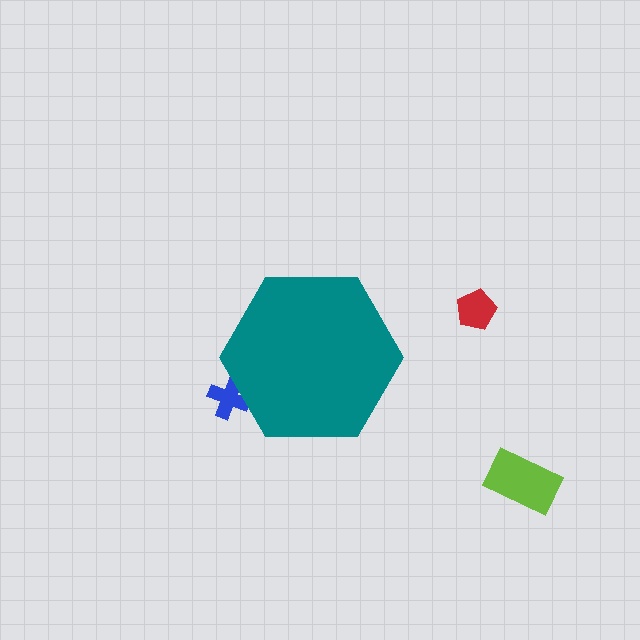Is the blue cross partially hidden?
Yes, the blue cross is partially hidden behind the teal hexagon.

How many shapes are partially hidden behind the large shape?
1 shape is partially hidden.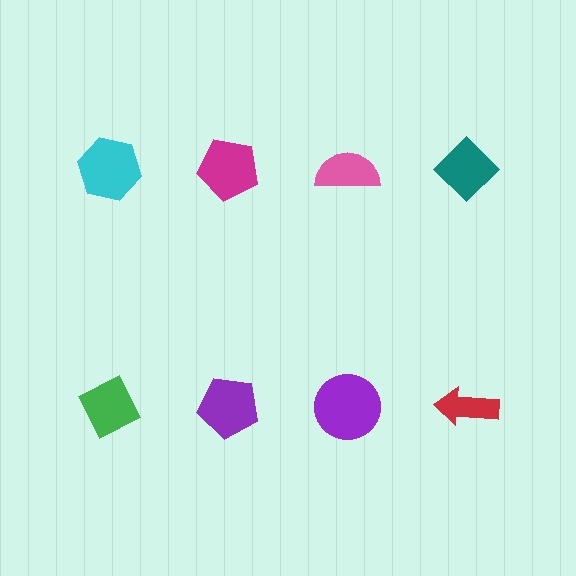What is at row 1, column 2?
A magenta pentagon.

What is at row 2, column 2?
A purple pentagon.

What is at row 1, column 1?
A cyan hexagon.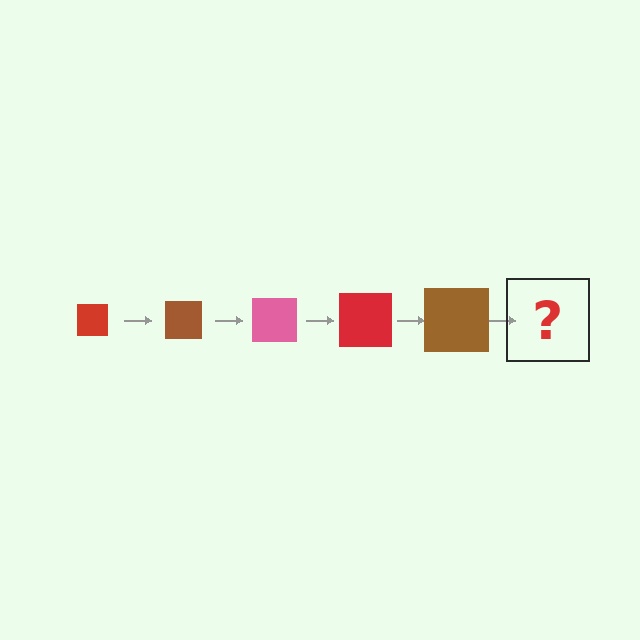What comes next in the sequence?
The next element should be a pink square, larger than the previous one.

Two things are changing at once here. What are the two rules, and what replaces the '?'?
The two rules are that the square grows larger each step and the color cycles through red, brown, and pink. The '?' should be a pink square, larger than the previous one.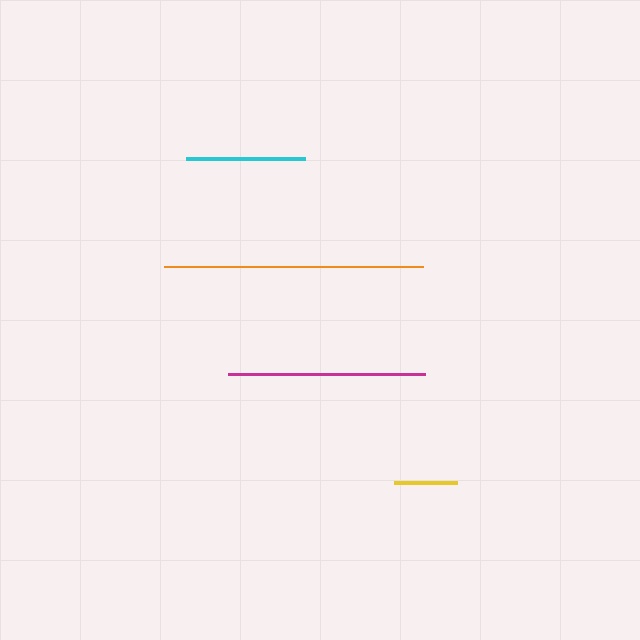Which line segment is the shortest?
The yellow line is the shortest at approximately 63 pixels.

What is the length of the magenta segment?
The magenta segment is approximately 198 pixels long.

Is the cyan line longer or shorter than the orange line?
The orange line is longer than the cyan line.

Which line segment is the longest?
The orange line is the longest at approximately 258 pixels.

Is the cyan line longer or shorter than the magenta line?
The magenta line is longer than the cyan line.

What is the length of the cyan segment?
The cyan segment is approximately 119 pixels long.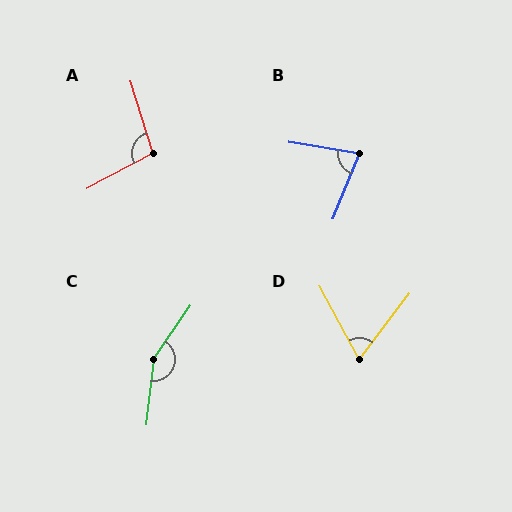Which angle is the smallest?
D, at approximately 66 degrees.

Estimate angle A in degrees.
Approximately 101 degrees.